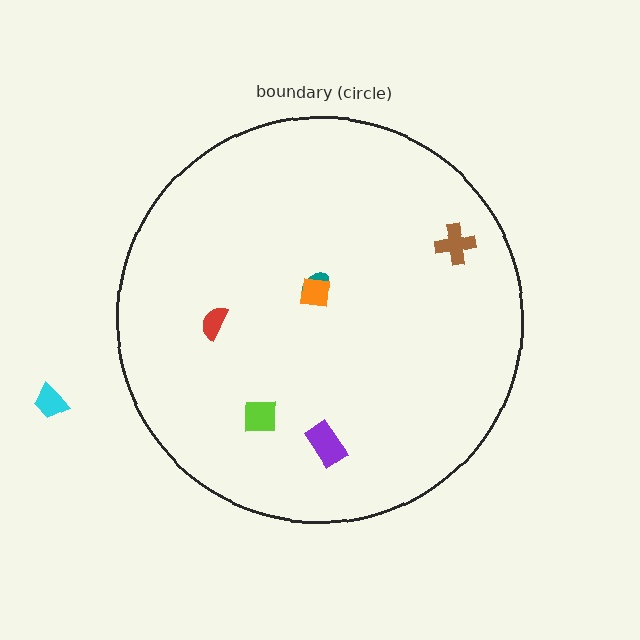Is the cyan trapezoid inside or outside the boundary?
Outside.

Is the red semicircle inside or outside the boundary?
Inside.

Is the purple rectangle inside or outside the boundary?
Inside.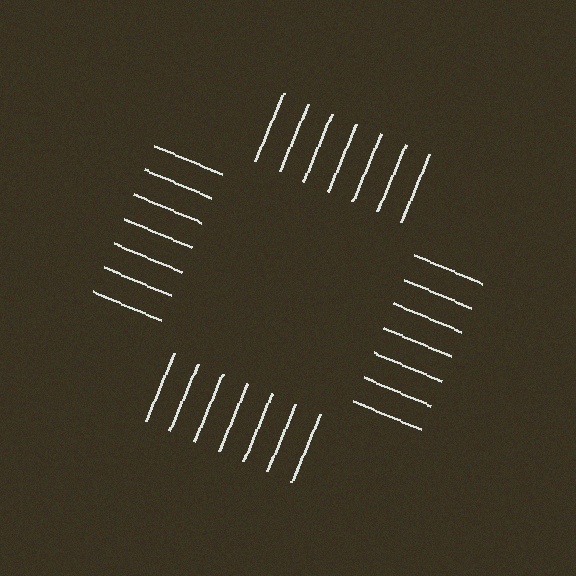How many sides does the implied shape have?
4 sides — the line-ends trace a square.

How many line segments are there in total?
28 — 7 along each of the 4 edges.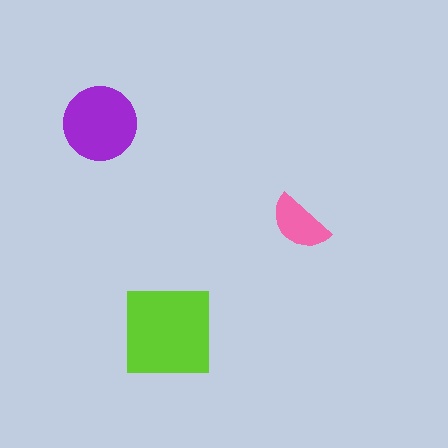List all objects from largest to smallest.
The lime square, the purple circle, the pink semicircle.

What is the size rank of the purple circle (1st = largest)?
2nd.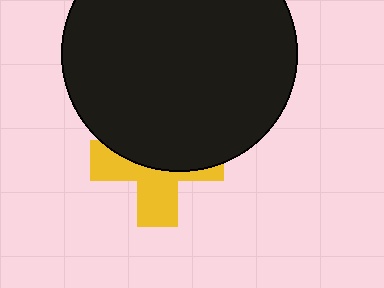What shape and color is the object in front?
The object in front is a black circle.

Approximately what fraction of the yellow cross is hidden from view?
Roughly 53% of the yellow cross is hidden behind the black circle.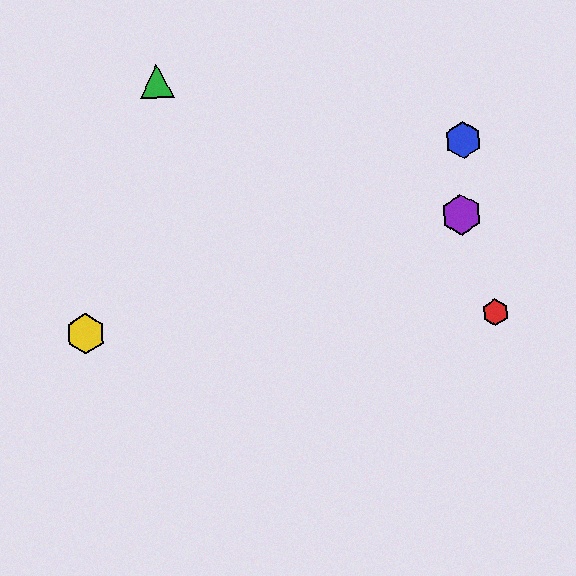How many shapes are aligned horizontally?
2 shapes (the red hexagon, the yellow hexagon) are aligned horizontally.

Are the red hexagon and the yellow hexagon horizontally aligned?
Yes, both are at y≈312.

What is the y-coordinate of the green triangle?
The green triangle is at y≈81.